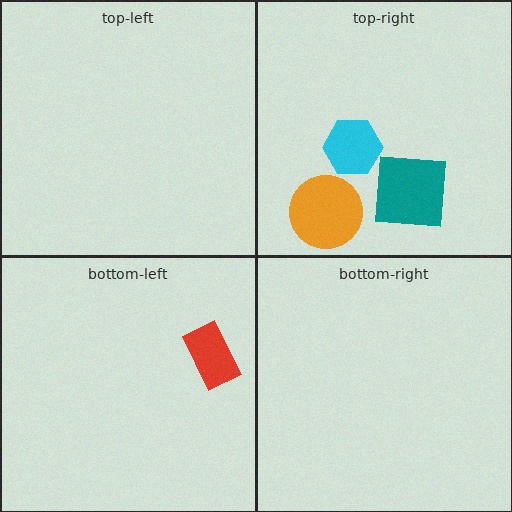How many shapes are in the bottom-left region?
1.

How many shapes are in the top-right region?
3.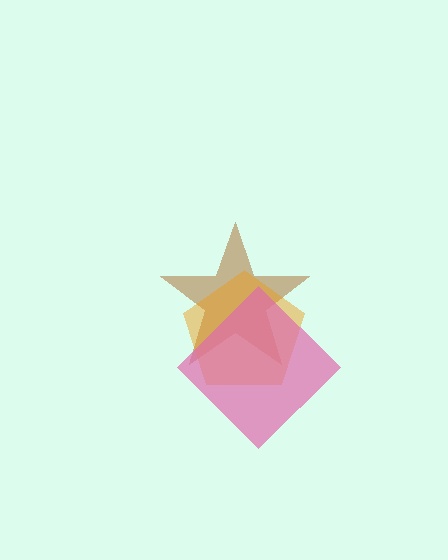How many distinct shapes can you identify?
There are 3 distinct shapes: a brown star, an orange pentagon, a pink diamond.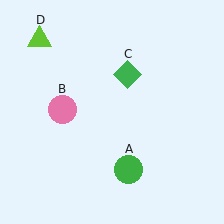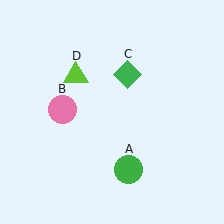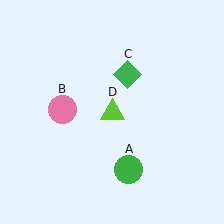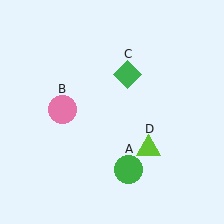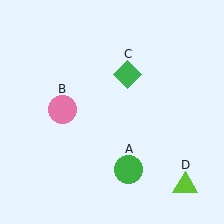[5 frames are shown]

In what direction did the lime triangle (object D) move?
The lime triangle (object D) moved down and to the right.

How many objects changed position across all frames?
1 object changed position: lime triangle (object D).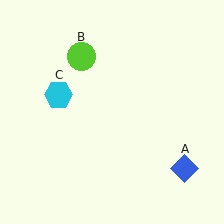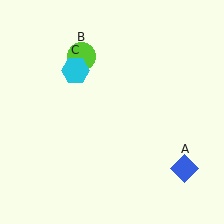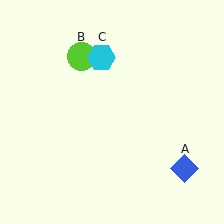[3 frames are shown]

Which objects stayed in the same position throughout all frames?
Blue diamond (object A) and lime circle (object B) remained stationary.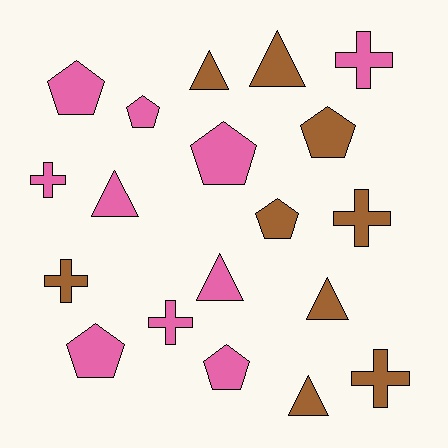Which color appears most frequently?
Pink, with 10 objects.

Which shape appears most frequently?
Pentagon, with 7 objects.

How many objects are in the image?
There are 19 objects.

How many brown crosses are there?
There are 3 brown crosses.